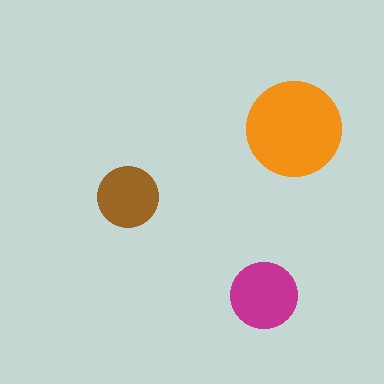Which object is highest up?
The orange circle is topmost.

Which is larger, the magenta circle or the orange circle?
The orange one.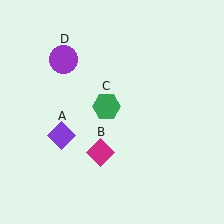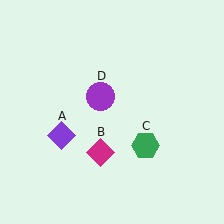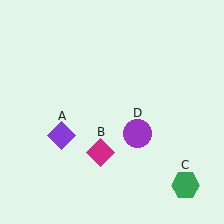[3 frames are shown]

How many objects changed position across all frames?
2 objects changed position: green hexagon (object C), purple circle (object D).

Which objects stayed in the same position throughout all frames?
Purple diamond (object A) and magenta diamond (object B) remained stationary.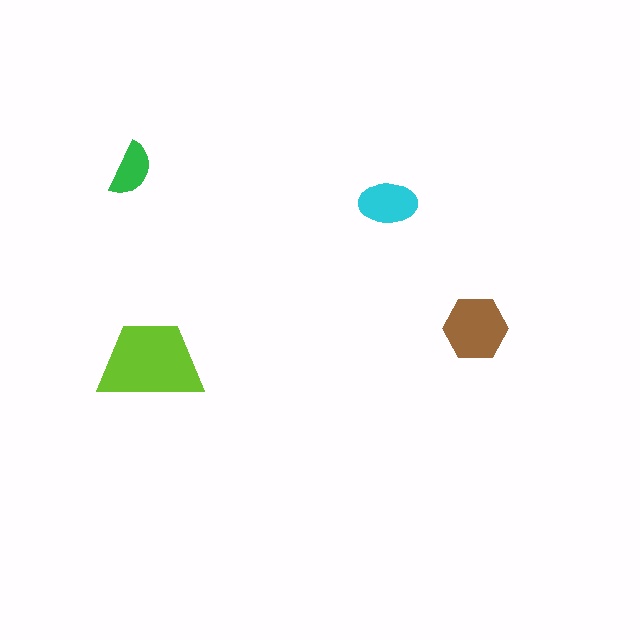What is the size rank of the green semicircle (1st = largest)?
4th.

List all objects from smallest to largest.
The green semicircle, the cyan ellipse, the brown hexagon, the lime trapezoid.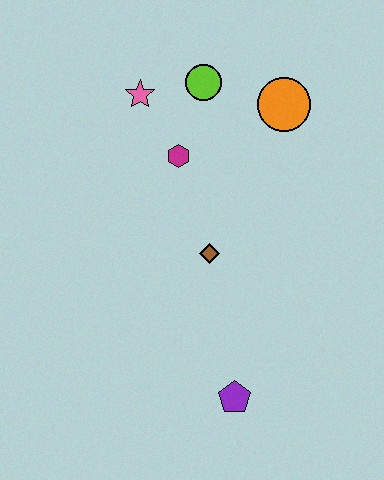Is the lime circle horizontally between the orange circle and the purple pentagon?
No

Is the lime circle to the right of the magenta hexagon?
Yes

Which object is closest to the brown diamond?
The magenta hexagon is closest to the brown diamond.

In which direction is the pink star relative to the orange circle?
The pink star is to the left of the orange circle.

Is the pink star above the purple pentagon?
Yes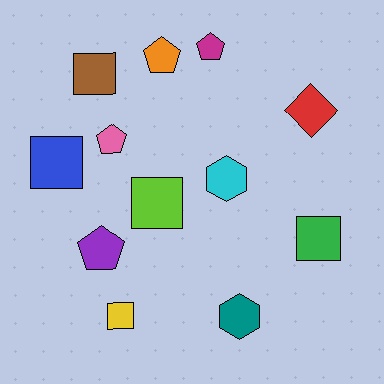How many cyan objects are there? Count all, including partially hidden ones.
There is 1 cyan object.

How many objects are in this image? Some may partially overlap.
There are 12 objects.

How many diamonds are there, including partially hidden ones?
There is 1 diamond.